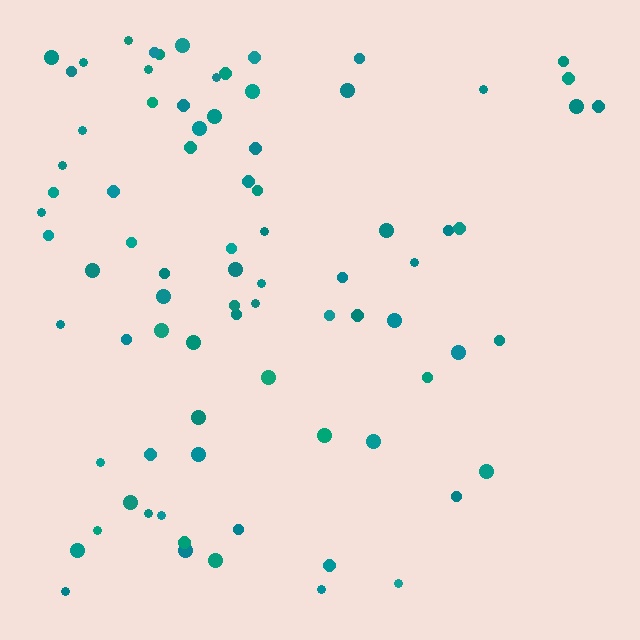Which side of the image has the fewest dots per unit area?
The right.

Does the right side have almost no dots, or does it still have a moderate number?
Still a moderate number, just noticeably fewer than the left.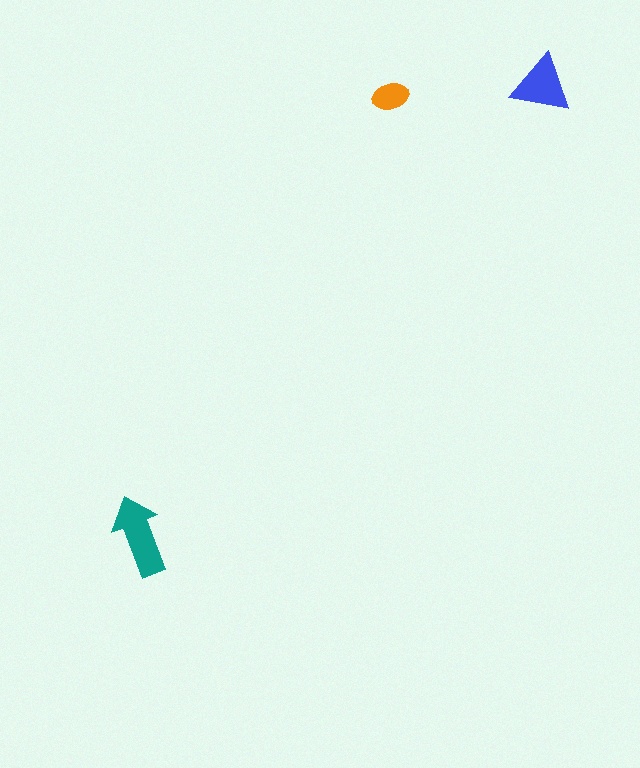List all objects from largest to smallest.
The teal arrow, the blue triangle, the orange ellipse.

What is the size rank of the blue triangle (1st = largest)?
2nd.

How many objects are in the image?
There are 3 objects in the image.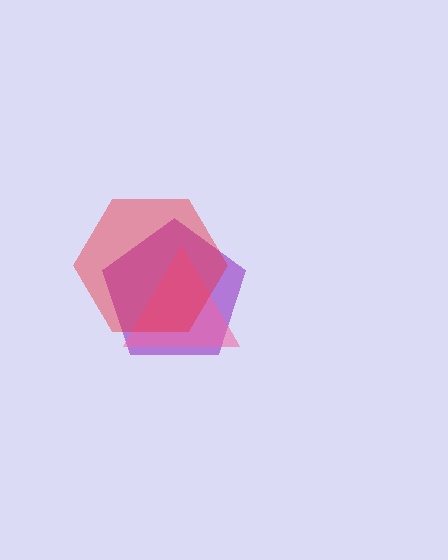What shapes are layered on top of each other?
The layered shapes are: a purple pentagon, a pink triangle, a red hexagon.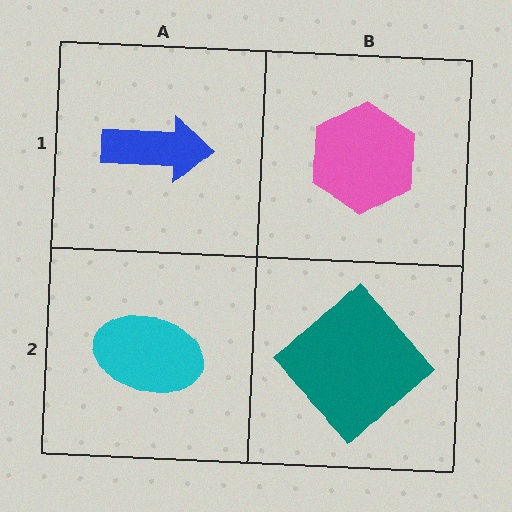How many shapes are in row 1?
2 shapes.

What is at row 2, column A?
A cyan ellipse.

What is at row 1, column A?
A blue arrow.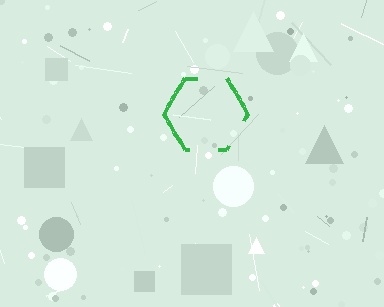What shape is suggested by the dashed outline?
The dashed outline suggests a hexagon.